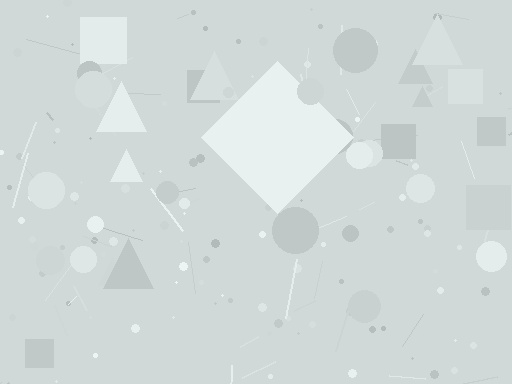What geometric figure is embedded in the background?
A diamond is embedded in the background.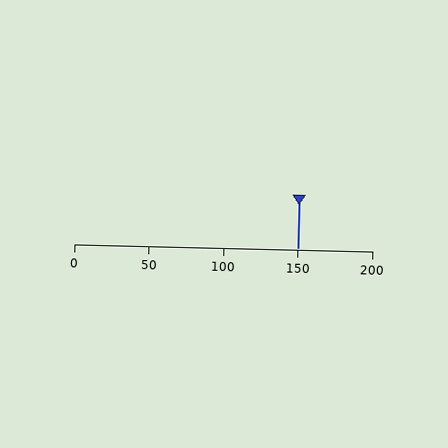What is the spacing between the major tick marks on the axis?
The major ticks are spaced 50 apart.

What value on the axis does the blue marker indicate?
The marker indicates approximately 150.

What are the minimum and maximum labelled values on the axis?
The axis runs from 0 to 200.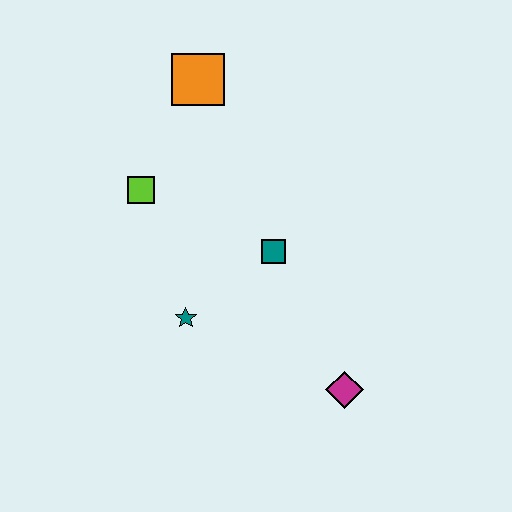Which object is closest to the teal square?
The teal star is closest to the teal square.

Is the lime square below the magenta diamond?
No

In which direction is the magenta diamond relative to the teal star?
The magenta diamond is to the right of the teal star.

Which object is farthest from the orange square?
The magenta diamond is farthest from the orange square.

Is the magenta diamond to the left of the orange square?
No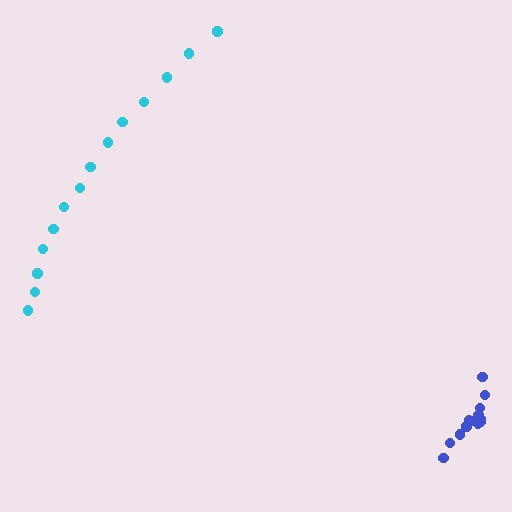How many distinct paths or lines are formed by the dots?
There are 2 distinct paths.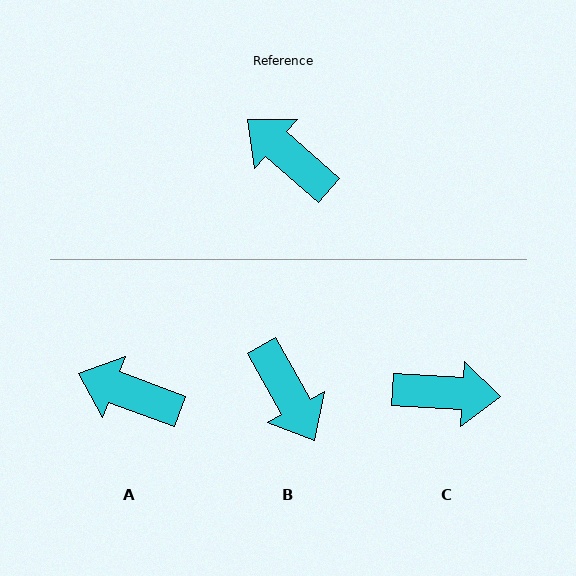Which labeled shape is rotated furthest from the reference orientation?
B, about 160 degrees away.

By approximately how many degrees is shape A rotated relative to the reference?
Approximately 20 degrees counter-clockwise.